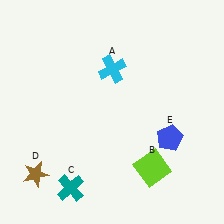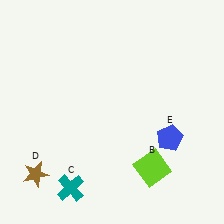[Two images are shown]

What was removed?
The cyan cross (A) was removed in Image 2.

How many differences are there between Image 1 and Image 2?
There is 1 difference between the two images.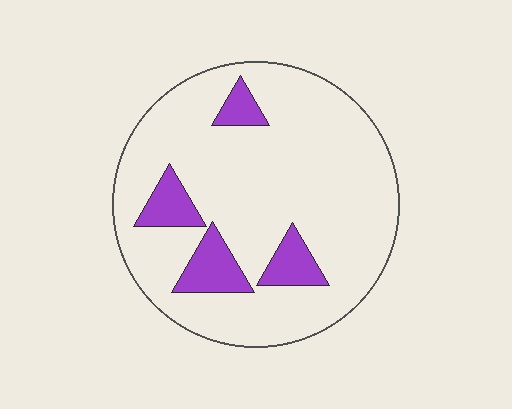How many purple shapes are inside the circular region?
4.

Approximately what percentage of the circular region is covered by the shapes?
Approximately 15%.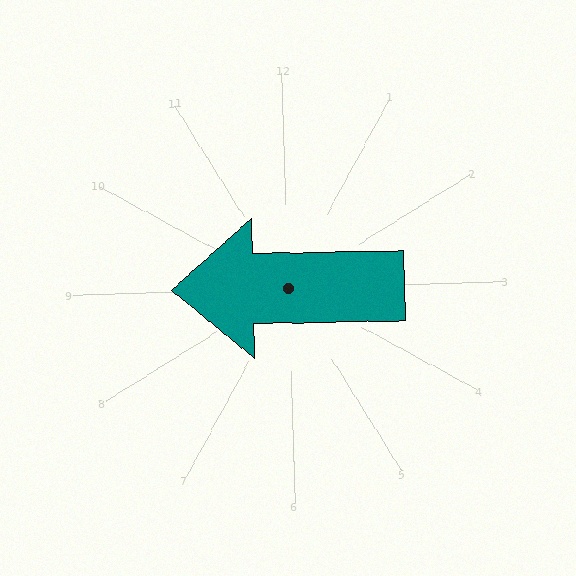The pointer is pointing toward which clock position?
Roughly 9 o'clock.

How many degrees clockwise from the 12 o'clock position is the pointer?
Approximately 271 degrees.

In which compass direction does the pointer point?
West.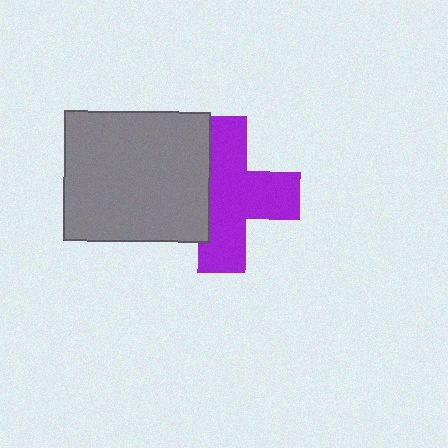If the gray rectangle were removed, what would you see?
You would see the complete purple cross.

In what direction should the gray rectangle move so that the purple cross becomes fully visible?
The gray rectangle should move left. That is the shortest direction to clear the overlap and leave the purple cross fully visible.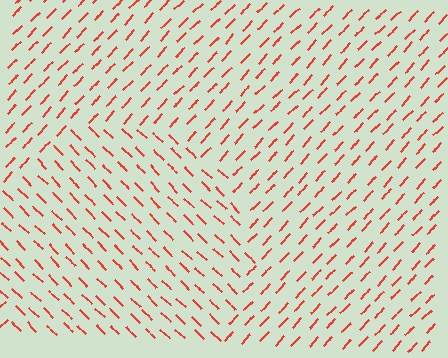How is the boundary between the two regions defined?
The boundary is defined purely by a change in line orientation (approximately 89 degrees difference). All lines are the same color and thickness.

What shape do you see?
I see a circle.